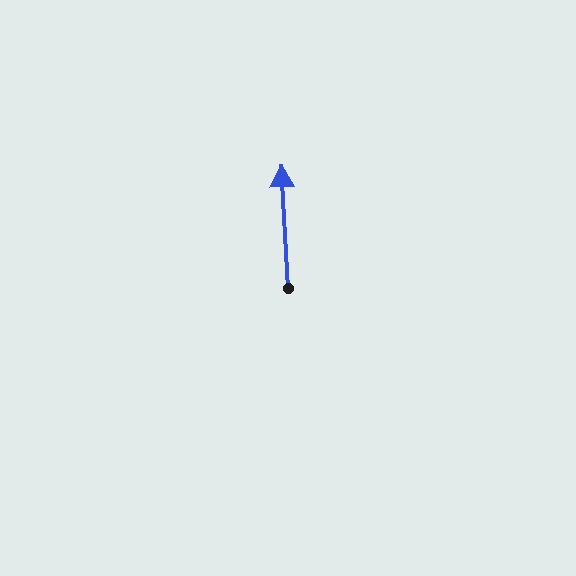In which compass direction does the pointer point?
North.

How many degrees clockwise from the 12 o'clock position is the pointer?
Approximately 357 degrees.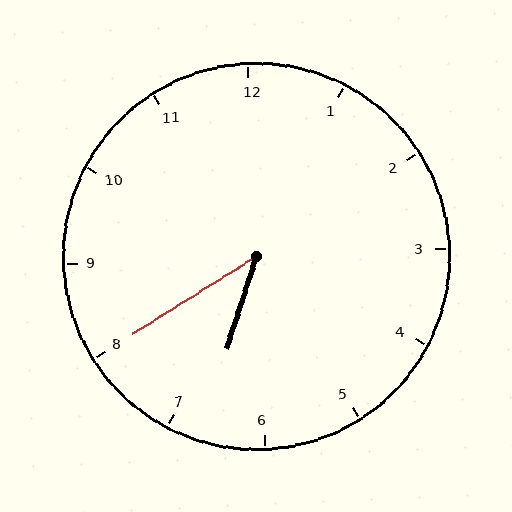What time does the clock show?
6:40.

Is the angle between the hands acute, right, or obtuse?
It is acute.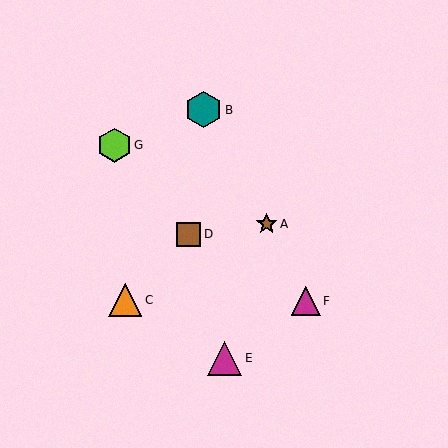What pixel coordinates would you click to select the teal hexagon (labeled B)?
Click at (203, 110) to select the teal hexagon B.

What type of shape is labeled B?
Shape B is a teal hexagon.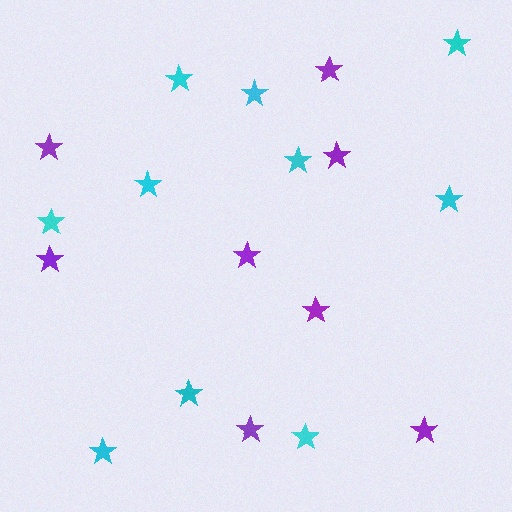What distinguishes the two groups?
There are 2 groups: one group of cyan stars (10) and one group of purple stars (8).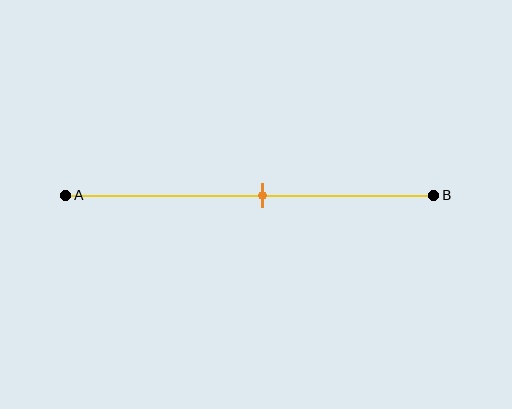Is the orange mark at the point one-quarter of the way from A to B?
No, the mark is at about 55% from A, not at the 25% one-quarter point.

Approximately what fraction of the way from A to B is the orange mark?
The orange mark is approximately 55% of the way from A to B.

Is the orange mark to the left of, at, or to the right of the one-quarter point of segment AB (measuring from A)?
The orange mark is to the right of the one-quarter point of segment AB.